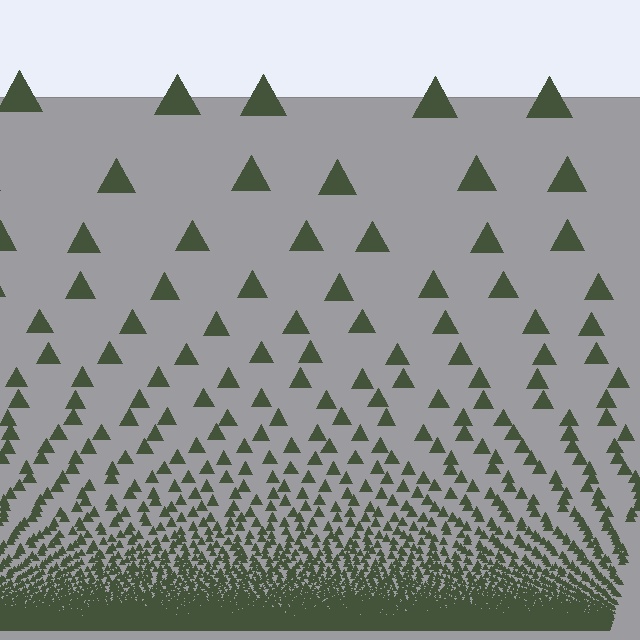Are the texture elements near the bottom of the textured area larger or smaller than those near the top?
Smaller. The gradient is inverted — elements near the bottom are smaller and denser.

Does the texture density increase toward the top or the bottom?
Density increases toward the bottom.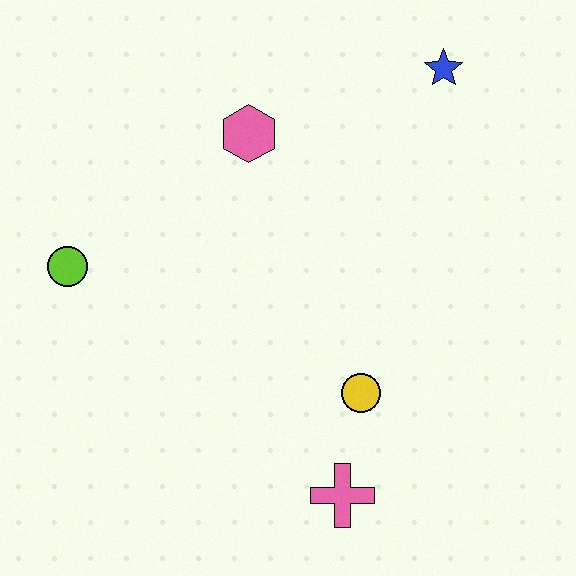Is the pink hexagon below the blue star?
Yes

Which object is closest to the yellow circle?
The pink cross is closest to the yellow circle.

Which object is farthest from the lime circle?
The blue star is farthest from the lime circle.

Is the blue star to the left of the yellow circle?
No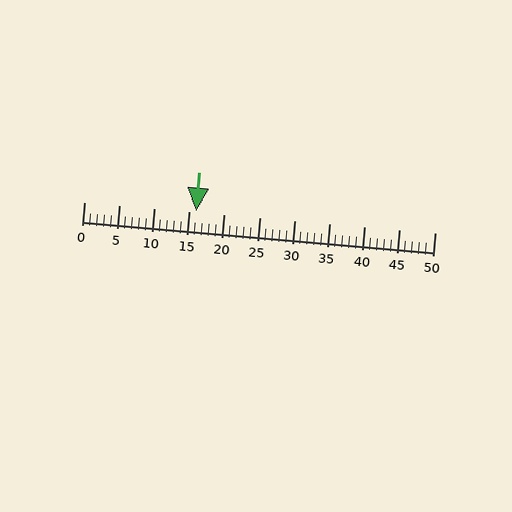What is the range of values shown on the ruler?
The ruler shows values from 0 to 50.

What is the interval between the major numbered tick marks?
The major tick marks are spaced 5 units apart.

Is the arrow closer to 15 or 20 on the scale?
The arrow is closer to 15.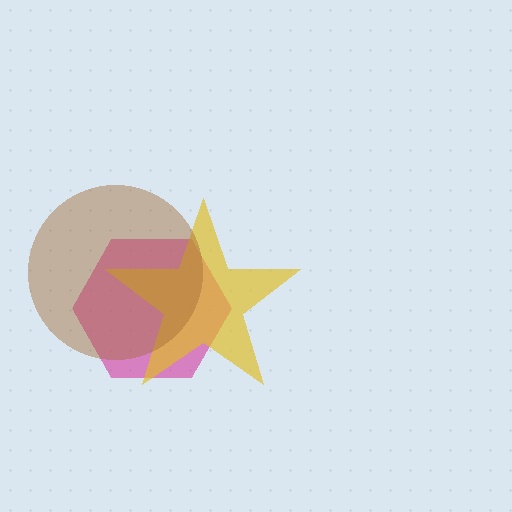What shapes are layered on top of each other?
The layered shapes are: a magenta hexagon, a yellow star, a brown circle.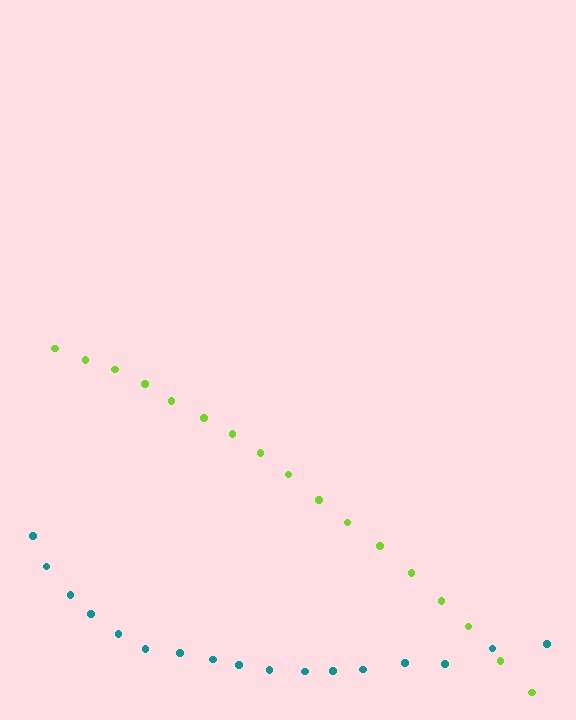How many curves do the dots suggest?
There are 2 distinct paths.